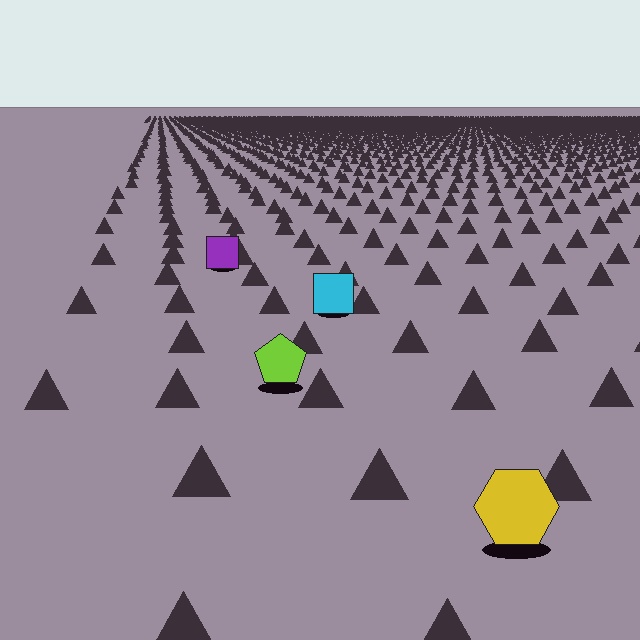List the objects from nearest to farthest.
From nearest to farthest: the yellow hexagon, the lime pentagon, the cyan square, the purple square.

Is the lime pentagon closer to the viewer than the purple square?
Yes. The lime pentagon is closer — you can tell from the texture gradient: the ground texture is coarser near it.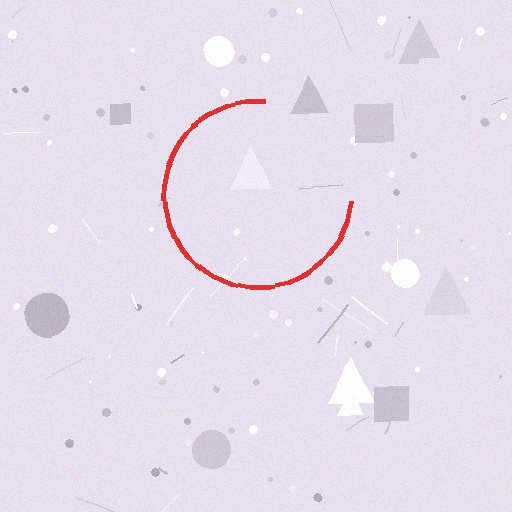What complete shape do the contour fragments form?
The contour fragments form a circle.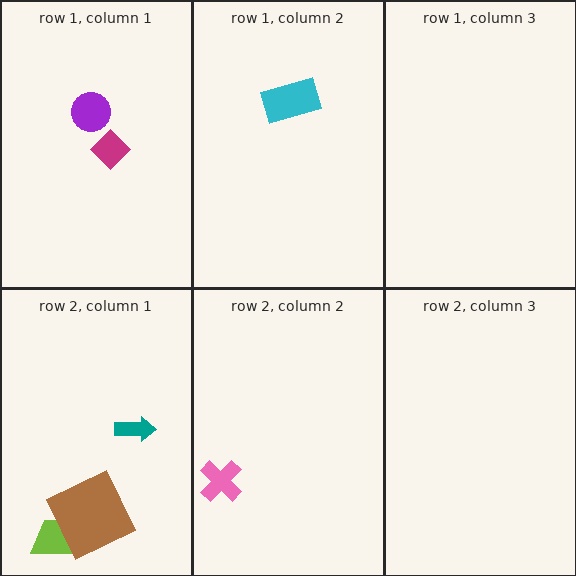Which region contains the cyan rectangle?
The row 1, column 2 region.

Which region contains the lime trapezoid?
The row 2, column 1 region.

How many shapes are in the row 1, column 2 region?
1.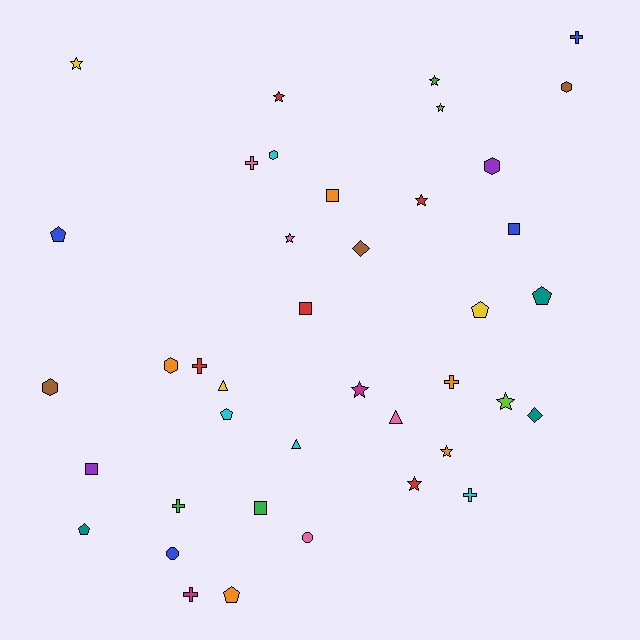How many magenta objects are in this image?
There are 2 magenta objects.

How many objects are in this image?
There are 40 objects.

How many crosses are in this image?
There are 7 crosses.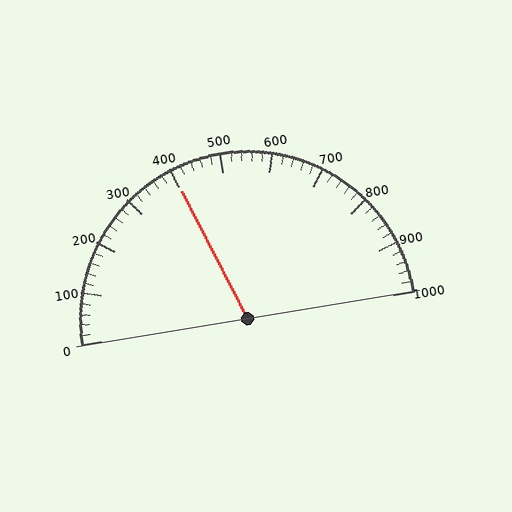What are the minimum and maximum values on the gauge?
The gauge ranges from 0 to 1000.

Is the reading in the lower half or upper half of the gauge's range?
The reading is in the lower half of the range (0 to 1000).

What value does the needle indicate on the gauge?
The needle indicates approximately 400.